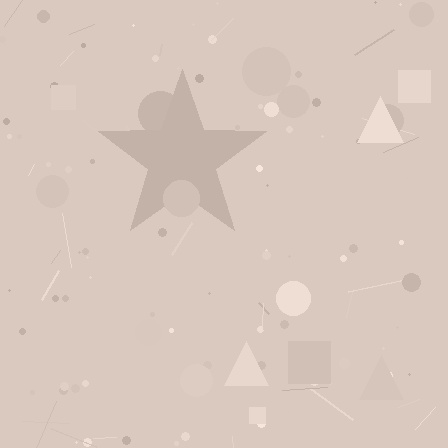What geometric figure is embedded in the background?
A star is embedded in the background.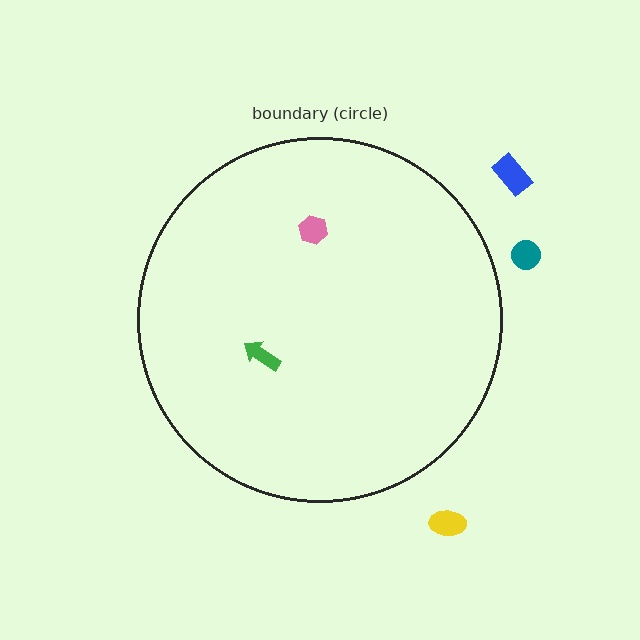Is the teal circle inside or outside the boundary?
Outside.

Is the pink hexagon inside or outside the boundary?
Inside.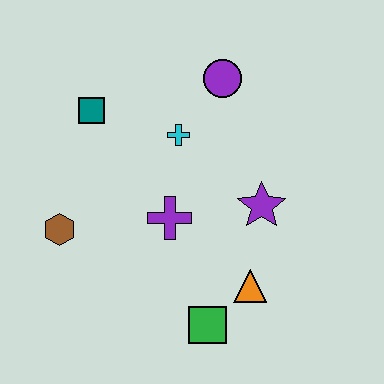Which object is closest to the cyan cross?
The purple circle is closest to the cyan cross.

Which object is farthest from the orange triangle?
The teal square is farthest from the orange triangle.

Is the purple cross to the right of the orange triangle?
No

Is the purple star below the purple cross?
No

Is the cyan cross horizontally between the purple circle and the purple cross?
Yes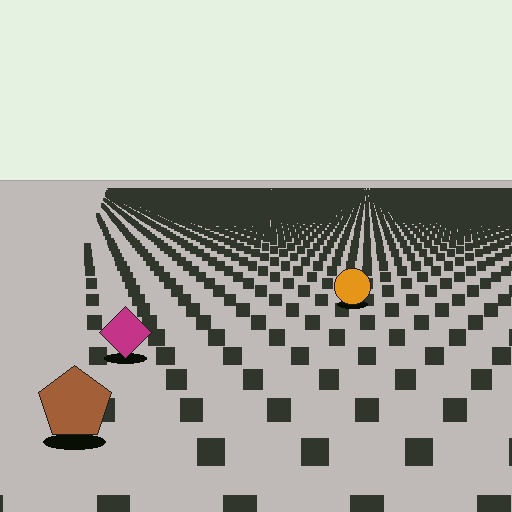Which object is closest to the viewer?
The brown pentagon is closest. The texture marks near it are larger and more spread out.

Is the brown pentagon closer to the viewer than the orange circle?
Yes. The brown pentagon is closer — you can tell from the texture gradient: the ground texture is coarser near it.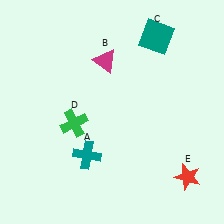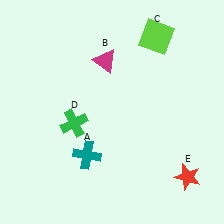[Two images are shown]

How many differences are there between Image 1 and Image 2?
There is 1 difference between the two images.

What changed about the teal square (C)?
In Image 1, C is teal. In Image 2, it changed to lime.